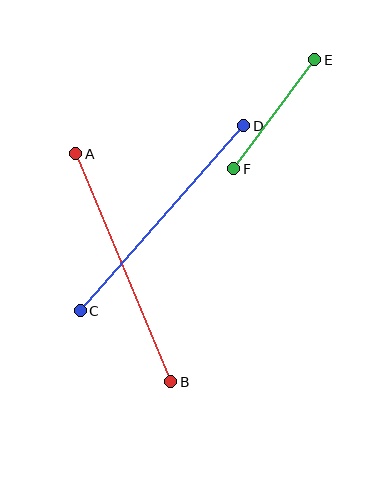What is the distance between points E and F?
The distance is approximately 136 pixels.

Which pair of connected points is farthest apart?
Points A and B are farthest apart.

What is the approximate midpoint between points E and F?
The midpoint is at approximately (274, 114) pixels.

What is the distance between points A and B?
The distance is approximately 247 pixels.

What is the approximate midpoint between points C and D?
The midpoint is at approximately (162, 218) pixels.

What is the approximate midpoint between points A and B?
The midpoint is at approximately (123, 268) pixels.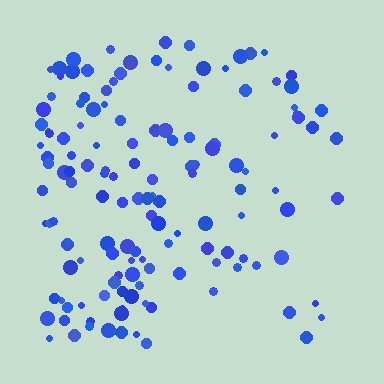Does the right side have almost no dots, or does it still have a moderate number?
Still a moderate number, just noticeably fewer than the left.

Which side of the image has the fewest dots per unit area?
The right.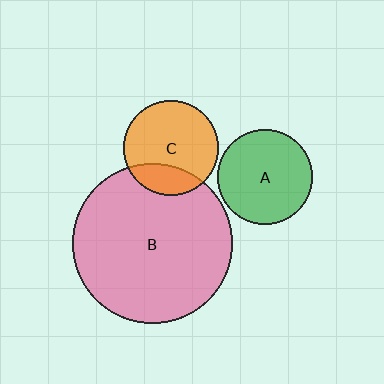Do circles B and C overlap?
Yes.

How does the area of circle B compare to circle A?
Approximately 2.8 times.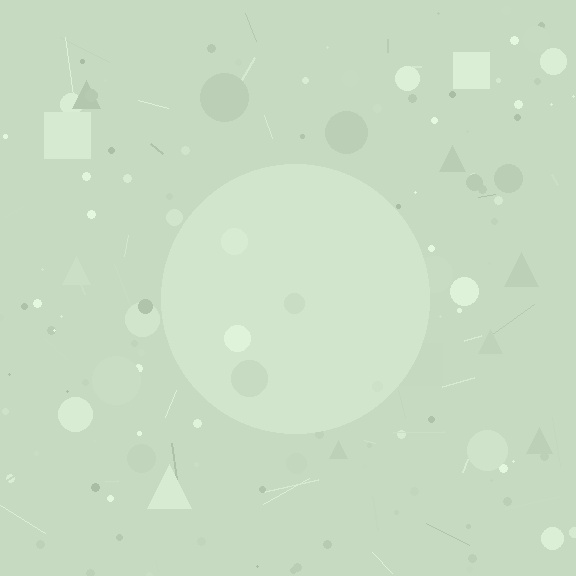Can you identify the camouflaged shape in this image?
The camouflaged shape is a circle.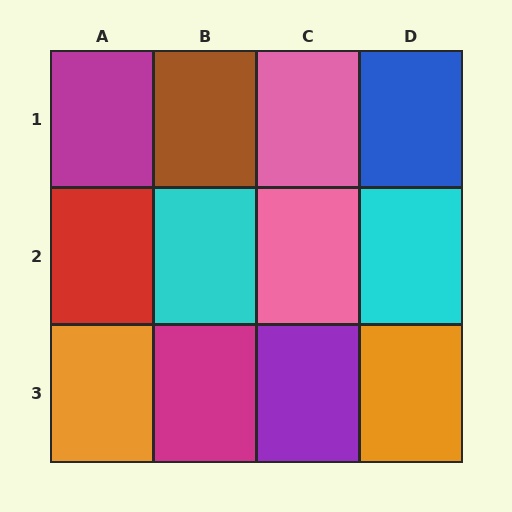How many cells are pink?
2 cells are pink.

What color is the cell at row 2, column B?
Cyan.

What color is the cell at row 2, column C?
Pink.